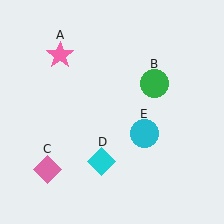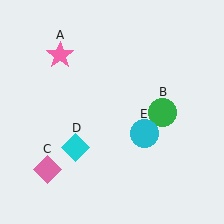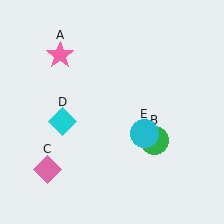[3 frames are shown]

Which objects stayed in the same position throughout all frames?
Pink star (object A) and pink diamond (object C) and cyan circle (object E) remained stationary.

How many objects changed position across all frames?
2 objects changed position: green circle (object B), cyan diamond (object D).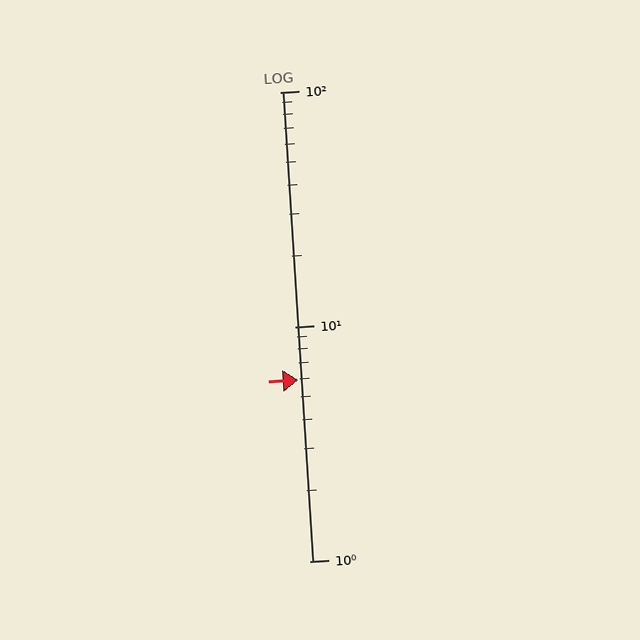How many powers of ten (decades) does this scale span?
The scale spans 2 decades, from 1 to 100.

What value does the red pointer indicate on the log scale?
The pointer indicates approximately 5.9.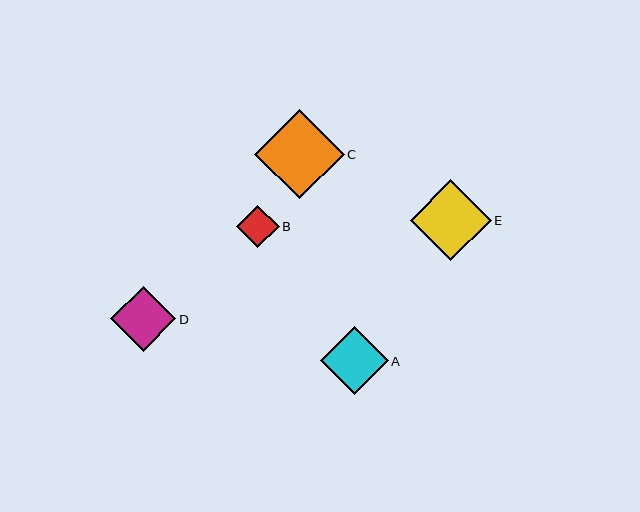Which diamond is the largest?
Diamond C is the largest with a size of approximately 89 pixels.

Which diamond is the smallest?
Diamond B is the smallest with a size of approximately 43 pixels.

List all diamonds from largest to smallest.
From largest to smallest: C, E, A, D, B.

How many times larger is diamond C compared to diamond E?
Diamond C is approximately 1.1 times the size of diamond E.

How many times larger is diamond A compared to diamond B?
Diamond A is approximately 1.6 times the size of diamond B.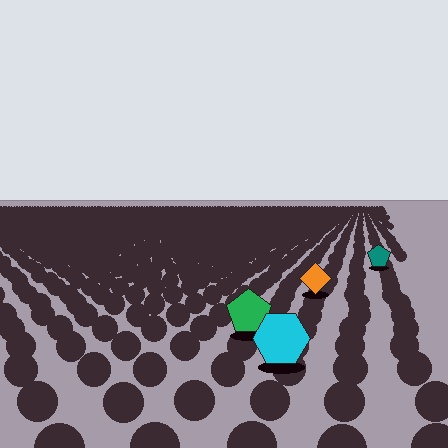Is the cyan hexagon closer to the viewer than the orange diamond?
Yes. The cyan hexagon is closer — you can tell from the texture gradient: the ground texture is coarser near it.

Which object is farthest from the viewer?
The teal pentagon is farthest from the viewer. It appears smaller and the ground texture around it is denser.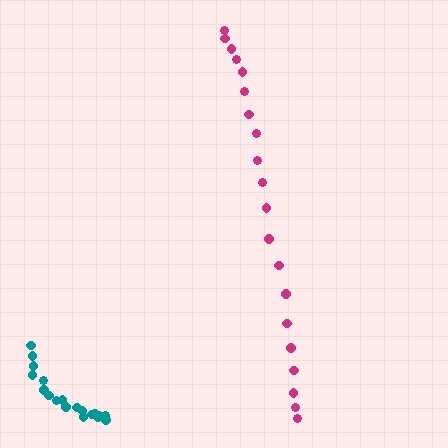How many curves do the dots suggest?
There are 2 distinct paths.